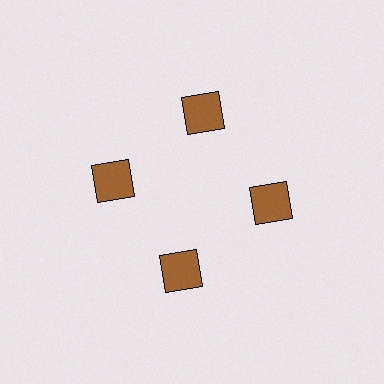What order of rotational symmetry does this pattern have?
This pattern has 4-fold rotational symmetry.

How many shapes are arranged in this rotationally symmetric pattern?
There are 4 shapes, arranged in 4 groups of 1.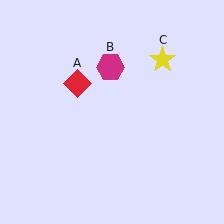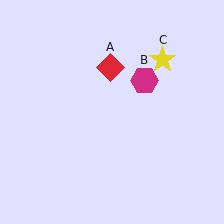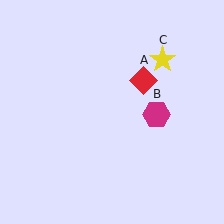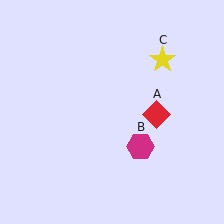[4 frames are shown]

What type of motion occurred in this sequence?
The red diamond (object A), magenta hexagon (object B) rotated clockwise around the center of the scene.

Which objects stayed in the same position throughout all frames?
Yellow star (object C) remained stationary.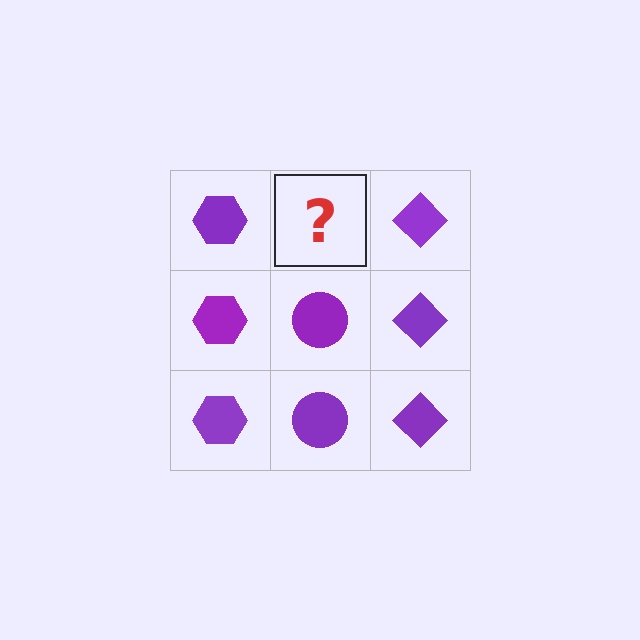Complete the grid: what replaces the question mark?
The question mark should be replaced with a purple circle.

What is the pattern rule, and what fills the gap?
The rule is that each column has a consistent shape. The gap should be filled with a purple circle.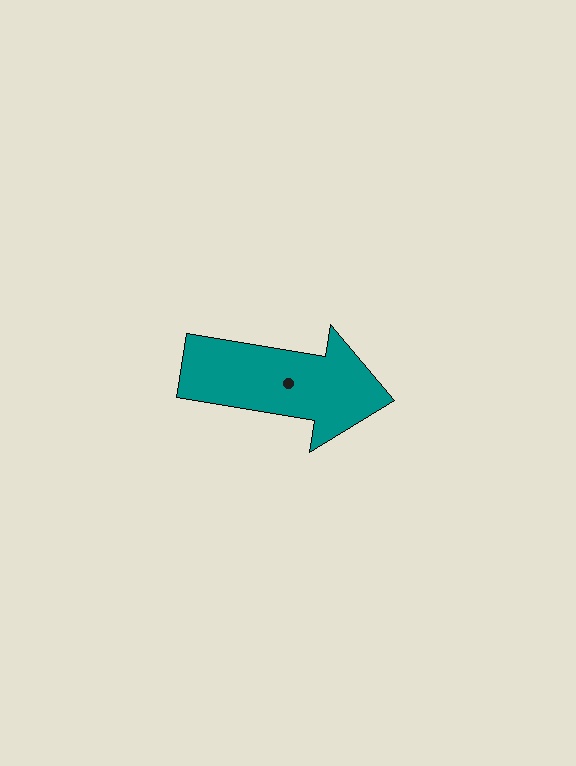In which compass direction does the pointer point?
East.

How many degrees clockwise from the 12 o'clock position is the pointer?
Approximately 99 degrees.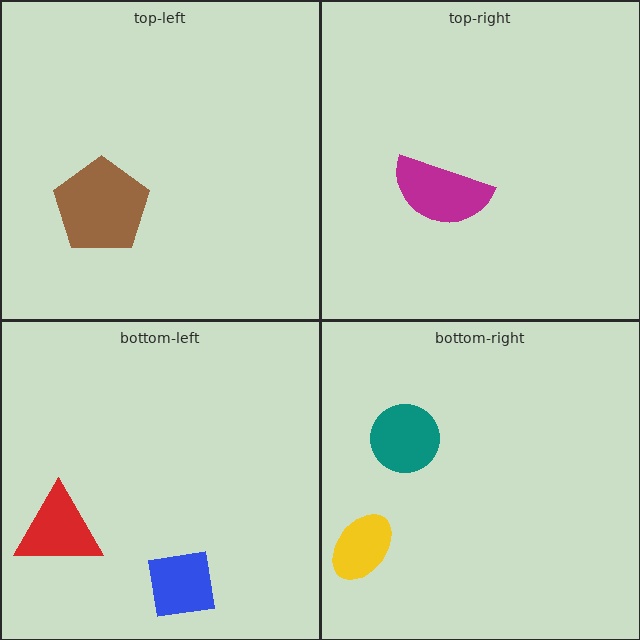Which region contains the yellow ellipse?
The bottom-right region.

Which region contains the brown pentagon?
The top-left region.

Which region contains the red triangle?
The bottom-left region.